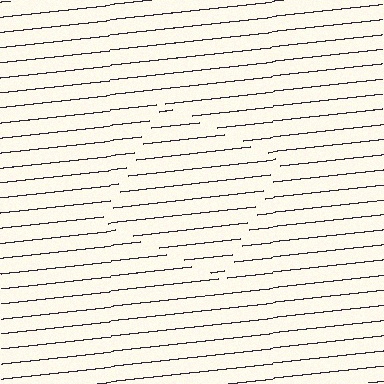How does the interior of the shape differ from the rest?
The interior of the shape contains the same grating, shifted by half a period — the contour is defined by the phase discontinuity where line-ends from the inner and outer gratings abut.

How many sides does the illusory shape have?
4 sides — the line-ends trace a square.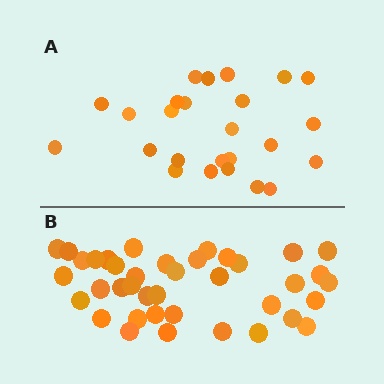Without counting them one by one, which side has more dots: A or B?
Region B (the bottom region) has more dots.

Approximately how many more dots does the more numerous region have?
Region B has approximately 15 more dots than region A.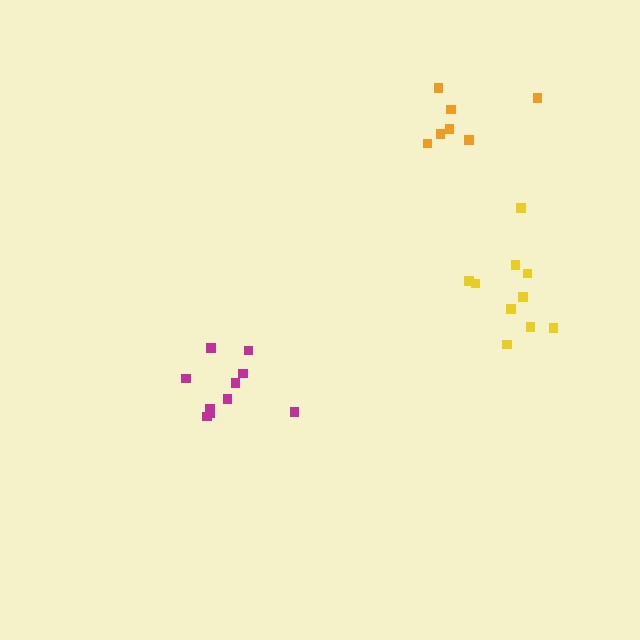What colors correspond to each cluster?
The clusters are colored: magenta, yellow, orange.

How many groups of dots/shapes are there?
There are 3 groups.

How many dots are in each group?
Group 1: 10 dots, Group 2: 10 dots, Group 3: 7 dots (27 total).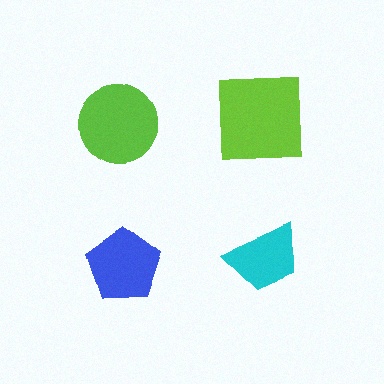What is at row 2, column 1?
A blue pentagon.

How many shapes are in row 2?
2 shapes.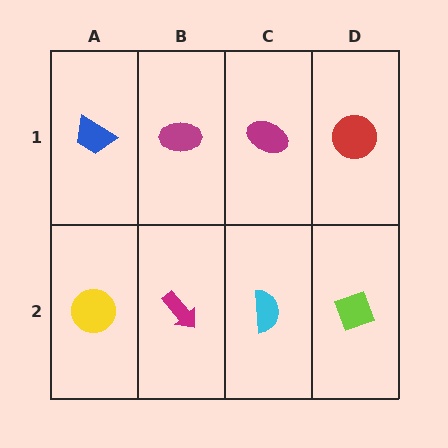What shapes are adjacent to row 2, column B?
A magenta ellipse (row 1, column B), a yellow circle (row 2, column A), a cyan semicircle (row 2, column C).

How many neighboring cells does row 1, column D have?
2.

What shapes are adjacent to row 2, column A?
A blue trapezoid (row 1, column A), a magenta arrow (row 2, column B).